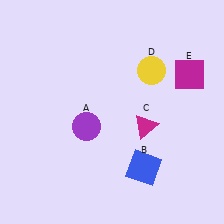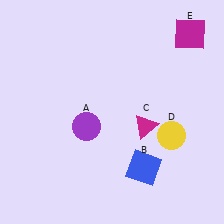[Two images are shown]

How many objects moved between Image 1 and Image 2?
2 objects moved between the two images.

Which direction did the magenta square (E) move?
The magenta square (E) moved up.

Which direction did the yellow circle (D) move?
The yellow circle (D) moved down.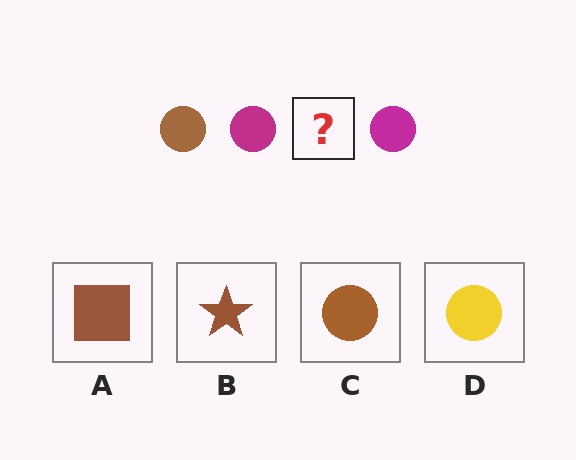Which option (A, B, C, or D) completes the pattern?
C.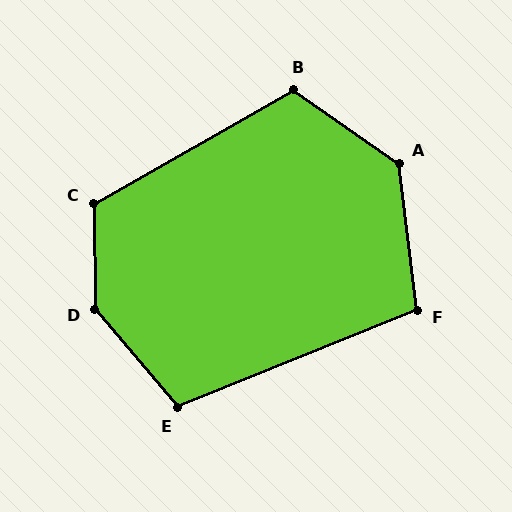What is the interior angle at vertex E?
Approximately 108 degrees (obtuse).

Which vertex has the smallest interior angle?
F, at approximately 105 degrees.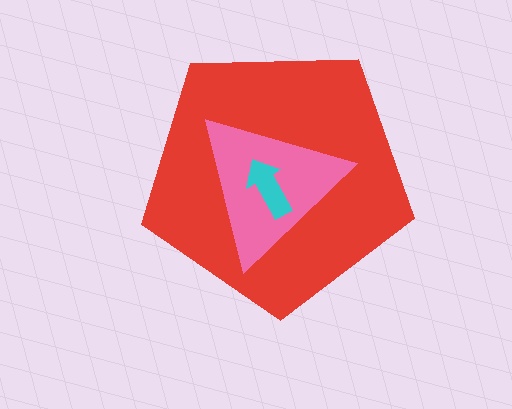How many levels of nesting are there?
3.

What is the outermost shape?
The red pentagon.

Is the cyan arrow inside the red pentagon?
Yes.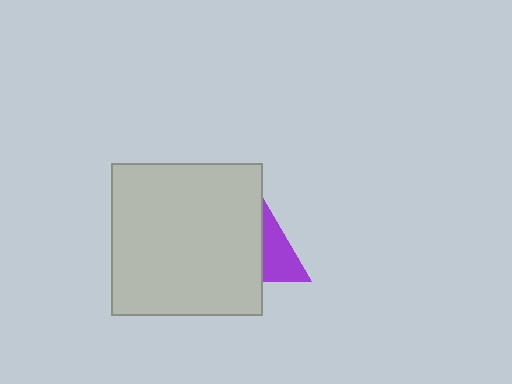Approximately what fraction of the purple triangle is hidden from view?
Roughly 57% of the purple triangle is hidden behind the light gray rectangle.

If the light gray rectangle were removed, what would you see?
You would see the complete purple triangle.